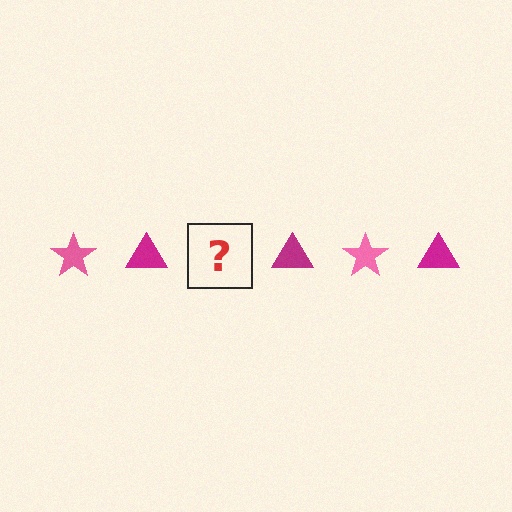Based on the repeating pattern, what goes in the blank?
The blank should be a pink star.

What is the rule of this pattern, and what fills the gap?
The rule is that the pattern alternates between pink star and magenta triangle. The gap should be filled with a pink star.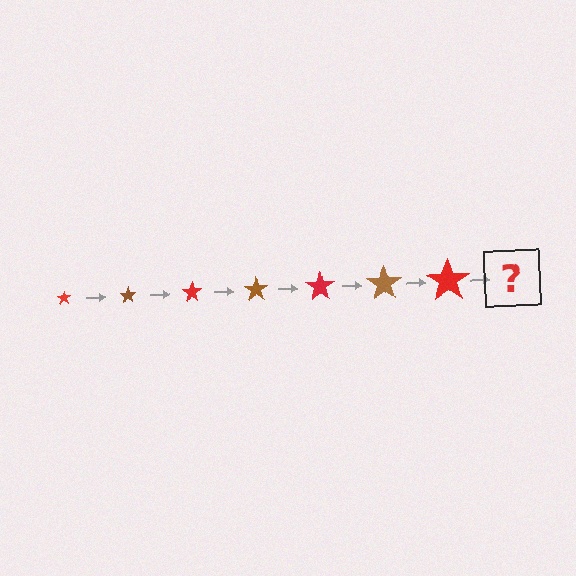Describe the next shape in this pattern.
It should be a brown star, larger than the previous one.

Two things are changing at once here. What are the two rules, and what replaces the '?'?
The two rules are that the star grows larger each step and the color cycles through red and brown. The '?' should be a brown star, larger than the previous one.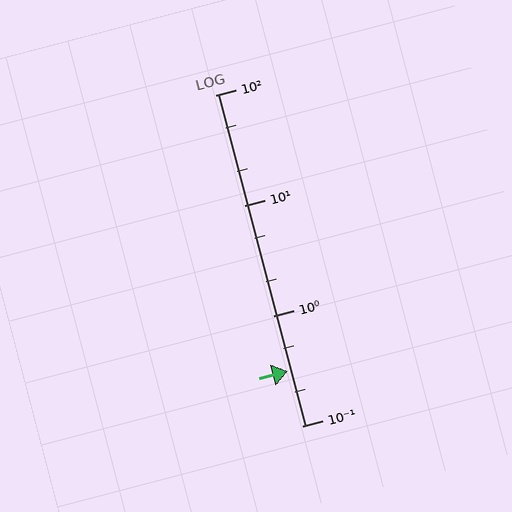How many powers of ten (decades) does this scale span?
The scale spans 3 decades, from 0.1 to 100.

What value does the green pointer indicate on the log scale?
The pointer indicates approximately 0.31.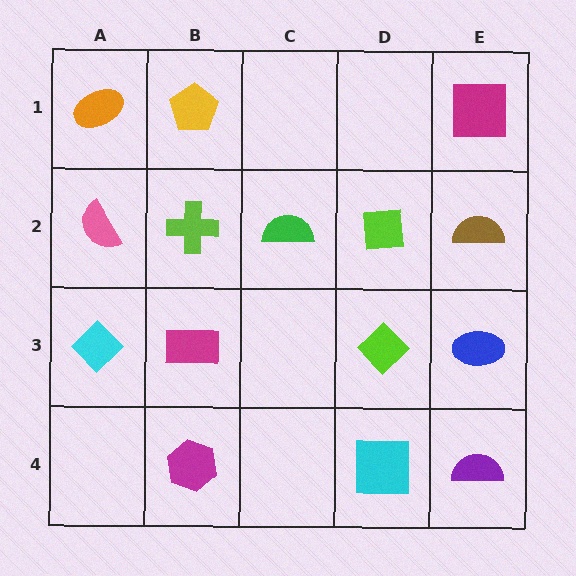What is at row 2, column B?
A lime cross.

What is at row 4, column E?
A purple semicircle.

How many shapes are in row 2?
5 shapes.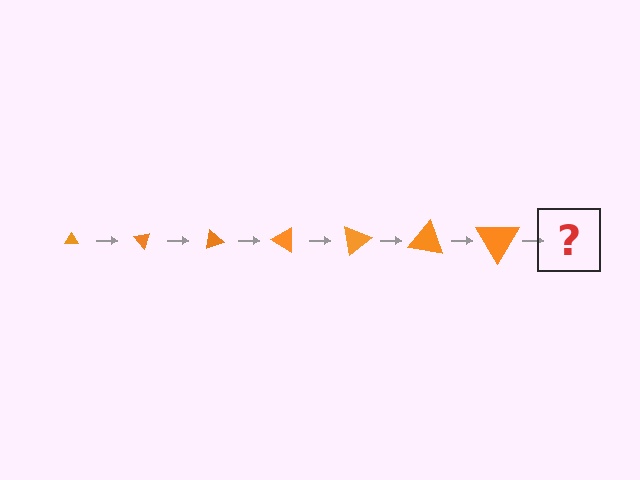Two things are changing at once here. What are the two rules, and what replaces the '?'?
The two rules are that the triangle grows larger each step and it rotates 50 degrees each step. The '?' should be a triangle, larger than the previous one and rotated 350 degrees from the start.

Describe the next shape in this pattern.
It should be a triangle, larger than the previous one and rotated 350 degrees from the start.